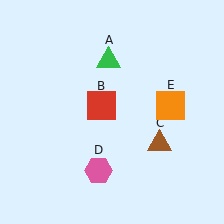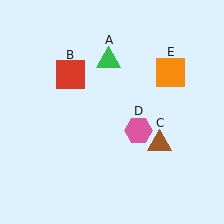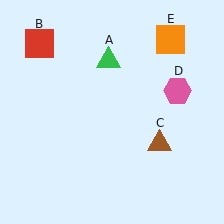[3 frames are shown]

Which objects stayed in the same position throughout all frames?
Green triangle (object A) and brown triangle (object C) remained stationary.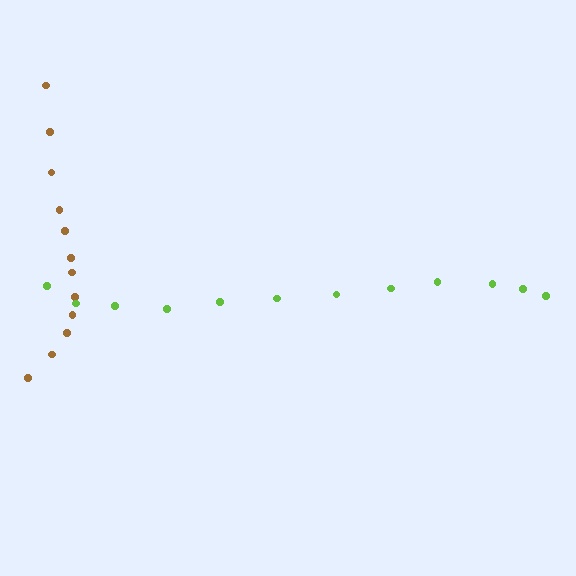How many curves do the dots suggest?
There are 2 distinct paths.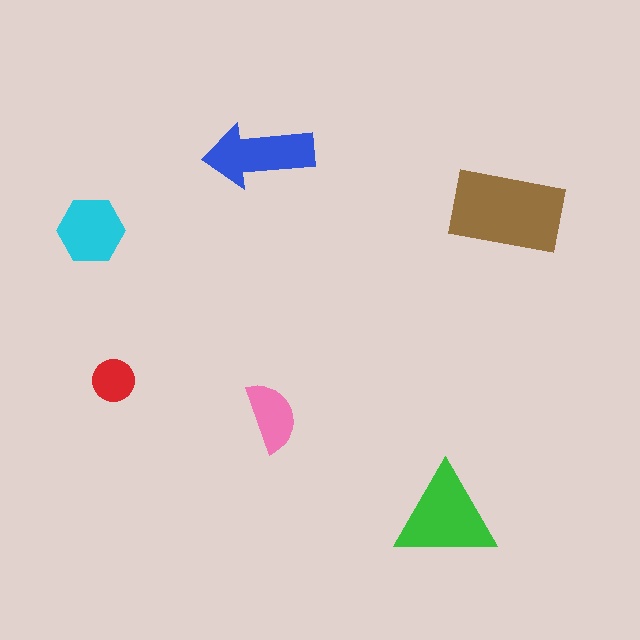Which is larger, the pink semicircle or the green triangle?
The green triangle.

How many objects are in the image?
There are 6 objects in the image.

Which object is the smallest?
The red circle.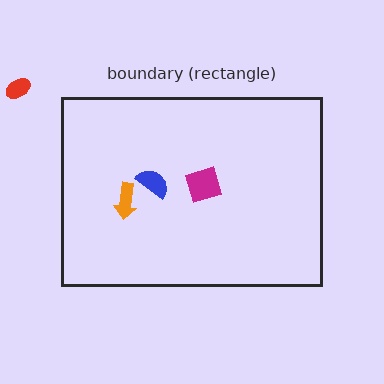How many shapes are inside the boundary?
3 inside, 1 outside.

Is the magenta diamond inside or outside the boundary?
Inside.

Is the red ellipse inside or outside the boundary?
Outside.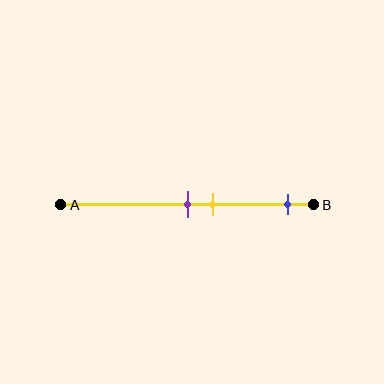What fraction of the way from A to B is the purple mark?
The purple mark is approximately 50% (0.5) of the way from A to B.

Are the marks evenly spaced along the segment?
No, the marks are not evenly spaced.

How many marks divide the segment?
There are 3 marks dividing the segment.